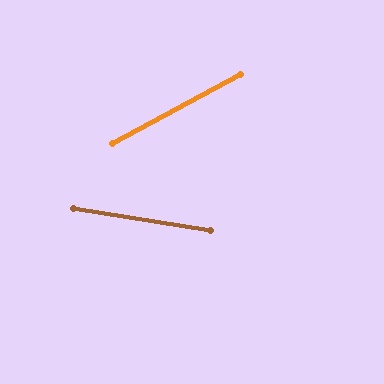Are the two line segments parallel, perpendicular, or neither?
Neither parallel nor perpendicular — they differ by about 38°.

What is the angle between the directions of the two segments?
Approximately 38 degrees.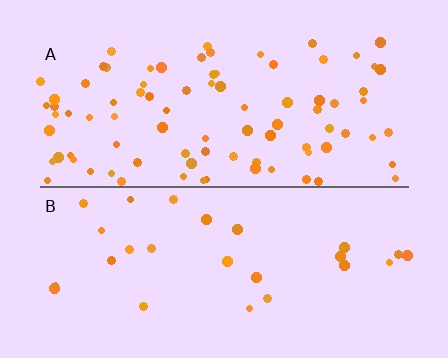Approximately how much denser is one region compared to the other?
Approximately 3.2× — region A over region B.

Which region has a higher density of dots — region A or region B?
A (the top).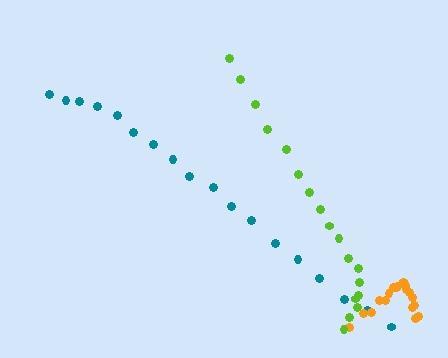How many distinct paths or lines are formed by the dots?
There are 3 distinct paths.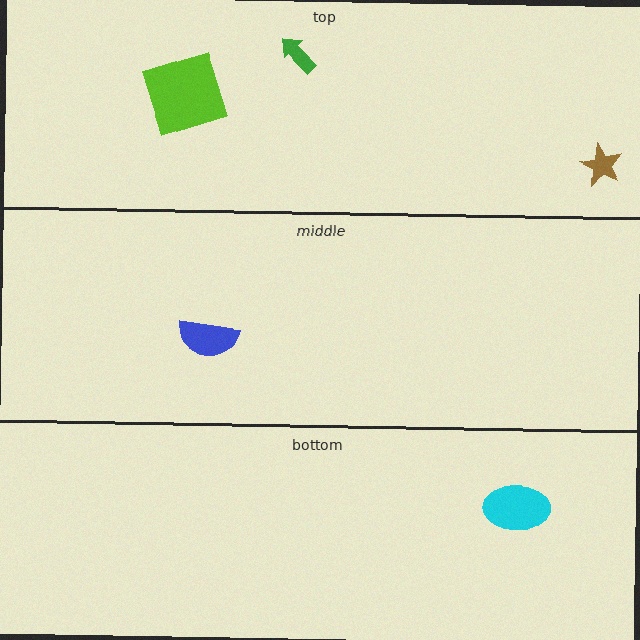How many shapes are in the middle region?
1.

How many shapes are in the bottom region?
1.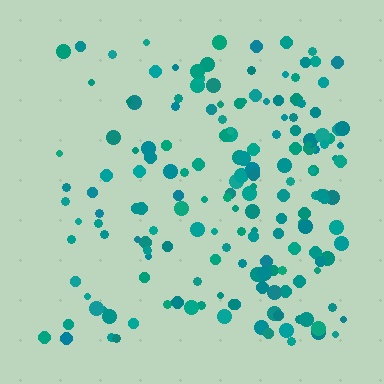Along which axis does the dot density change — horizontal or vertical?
Horizontal.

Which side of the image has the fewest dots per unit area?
The left.